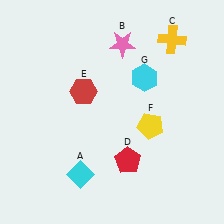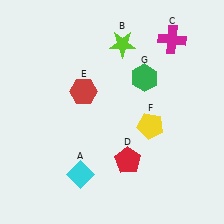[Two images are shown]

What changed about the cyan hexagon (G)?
In Image 1, G is cyan. In Image 2, it changed to green.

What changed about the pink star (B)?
In Image 1, B is pink. In Image 2, it changed to lime.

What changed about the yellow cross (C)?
In Image 1, C is yellow. In Image 2, it changed to magenta.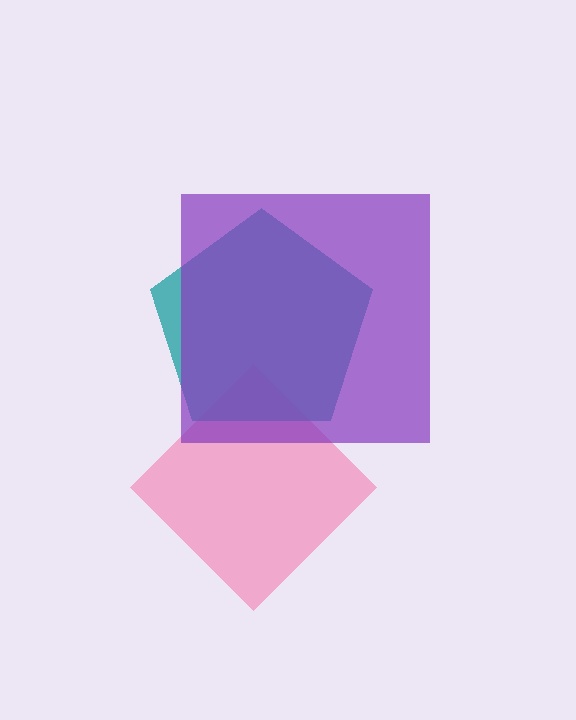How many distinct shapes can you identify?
There are 3 distinct shapes: a pink diamond, a teal pentagon, a purple square.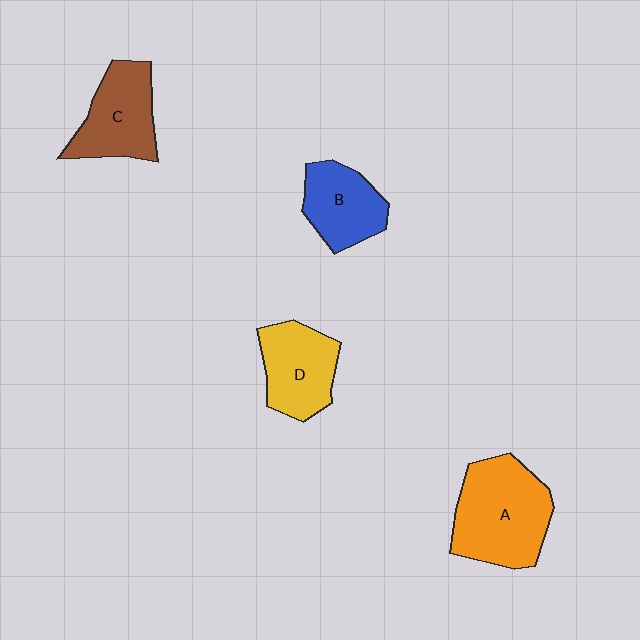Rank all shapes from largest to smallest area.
From largest to smallest: A (orange), C (brown), D (yellow), B (blue).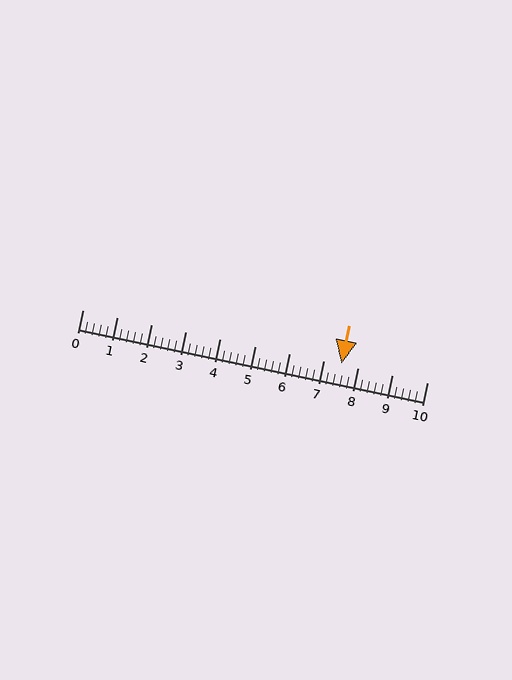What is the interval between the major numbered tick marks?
The major tick marks are spaced 1 units apart.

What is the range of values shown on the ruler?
The ruler shows values from 0 to 10.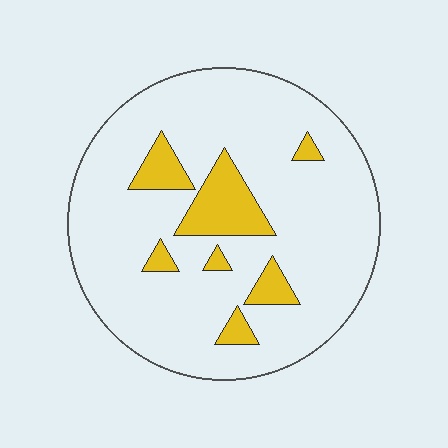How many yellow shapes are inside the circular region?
7.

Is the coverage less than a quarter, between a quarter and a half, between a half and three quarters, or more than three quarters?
Less than a quarter.